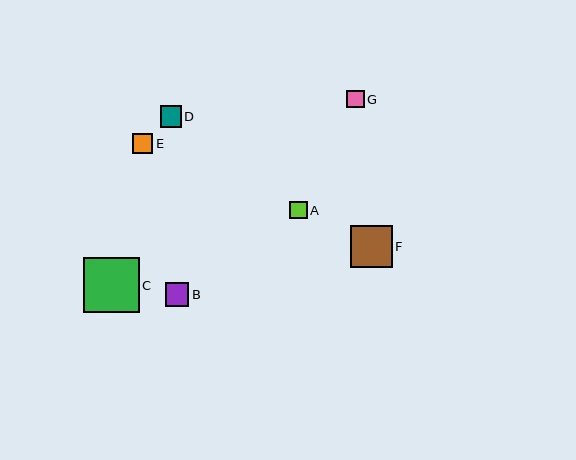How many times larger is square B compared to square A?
Square B is approximately 1.3 times the size of square A.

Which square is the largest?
Square C is the largest with a size of approximately 56 pixels.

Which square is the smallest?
Square G is the smallest with a size of approximately 17 pixels.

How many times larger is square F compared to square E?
Square F is approximately 2.1 times the size of square E.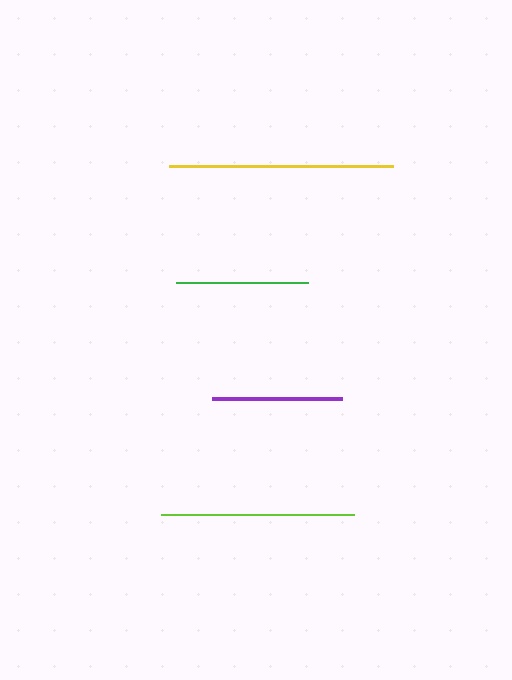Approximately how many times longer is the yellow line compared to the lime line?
The yellow line is approximately 1.2 times the length of the lime line.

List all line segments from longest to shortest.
From longest to shortest: yellow, lime, green, purple.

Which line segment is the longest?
The yellow line is the longest at approximately 224 pixels.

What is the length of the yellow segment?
The yellow segment is approximately 224 pixels long.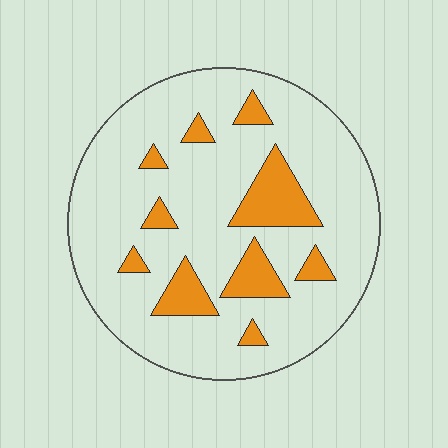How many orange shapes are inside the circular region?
10.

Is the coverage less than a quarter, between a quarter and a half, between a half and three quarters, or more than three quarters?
Less than a quarter.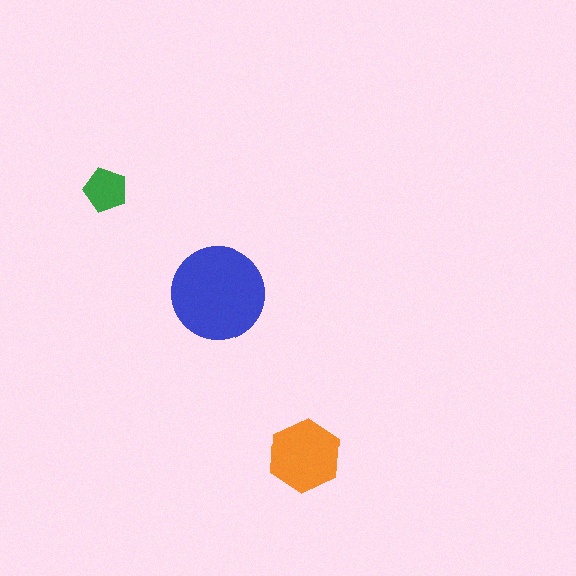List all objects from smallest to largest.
The green pentagon, the orange hexagon, the blue circle.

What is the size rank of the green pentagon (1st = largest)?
3rd.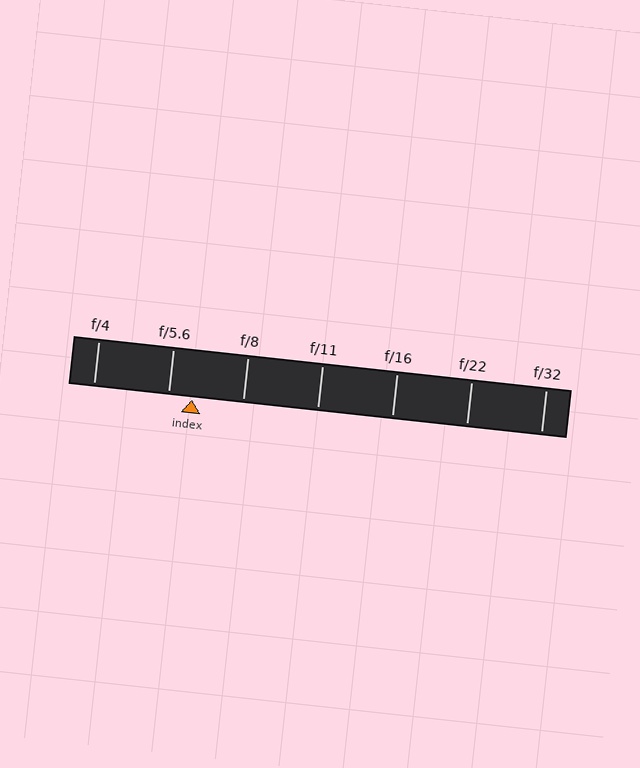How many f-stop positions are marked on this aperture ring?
There are 7 f-stop positions marked.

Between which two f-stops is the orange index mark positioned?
The index mark is between f/5.6 and f/8.